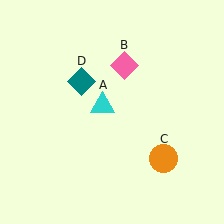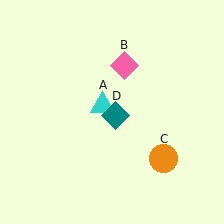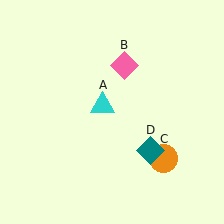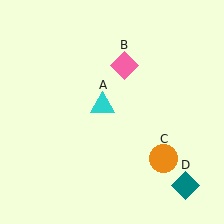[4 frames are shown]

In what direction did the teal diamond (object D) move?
The teal diamond (object D) moved down and to the right.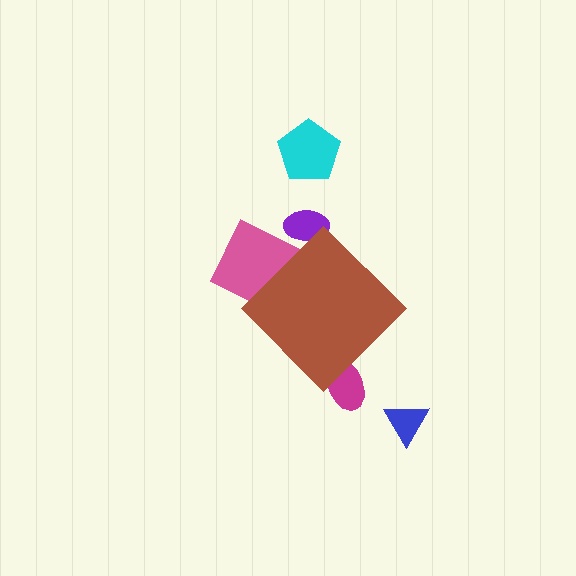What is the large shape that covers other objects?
A brown diamond.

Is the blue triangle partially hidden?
No, the blue triangle is fully visible.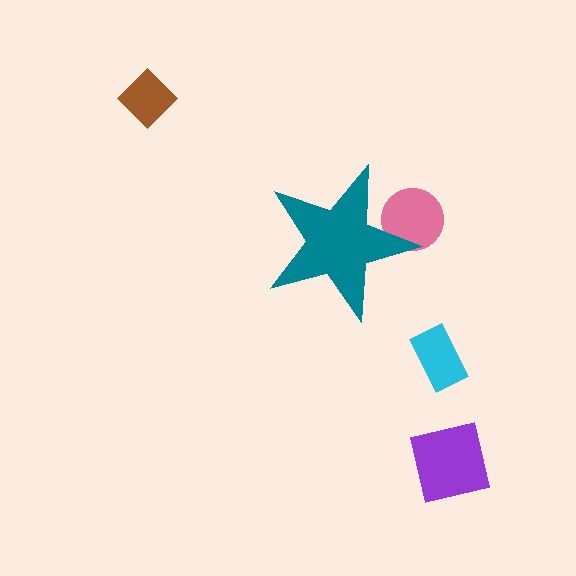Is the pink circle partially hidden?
Yes, the pink circle is partially hidden behind the teal star.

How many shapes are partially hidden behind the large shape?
1 shape is partially hidden.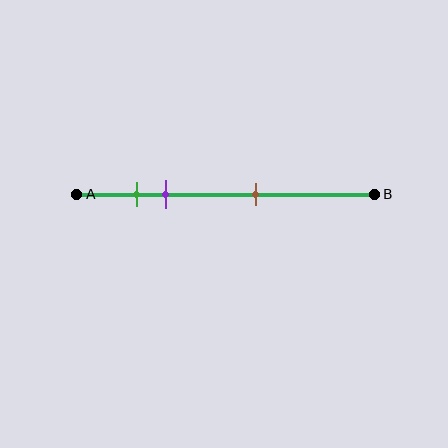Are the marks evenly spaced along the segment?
No, the marks are not evenly spaced.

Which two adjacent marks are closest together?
The green and purple marks are the closest adjacent pair.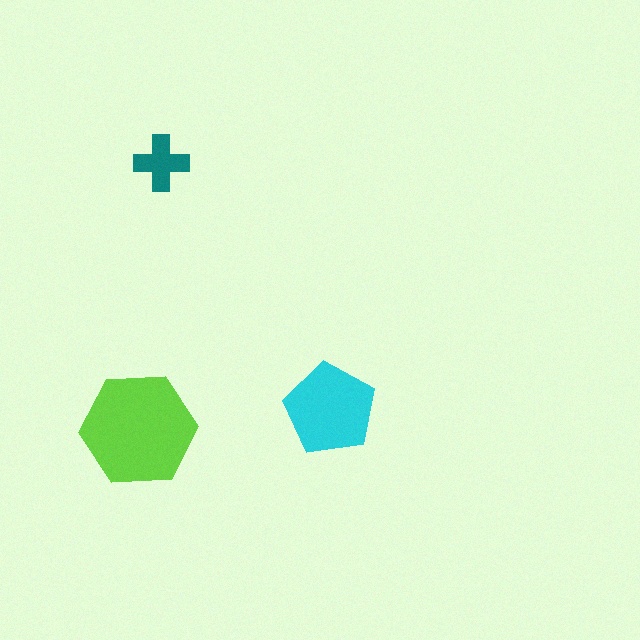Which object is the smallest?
The teal cross.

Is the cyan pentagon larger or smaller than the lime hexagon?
Smaller.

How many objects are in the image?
There are 3 objects in the image.